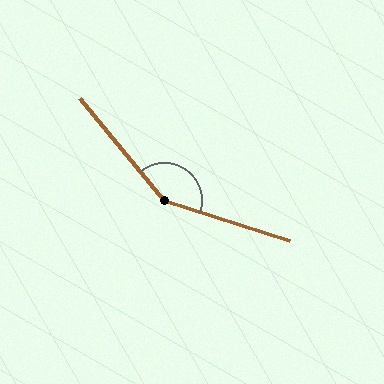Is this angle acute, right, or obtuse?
It is obtuse.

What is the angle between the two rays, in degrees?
Approximately 147 degrees.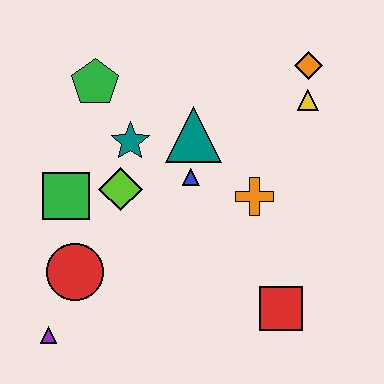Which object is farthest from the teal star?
The red square is farthest from the teal star.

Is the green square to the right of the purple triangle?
Yes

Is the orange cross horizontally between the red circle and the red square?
Yes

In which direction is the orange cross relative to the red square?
The orange cross is above the red square.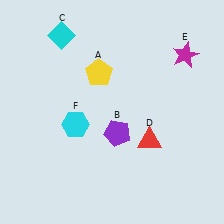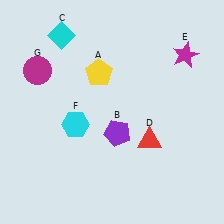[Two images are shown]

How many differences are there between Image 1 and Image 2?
There is 1 difference between the two images.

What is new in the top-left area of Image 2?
A magenta circle (G) was added in the top-left area of Image 2.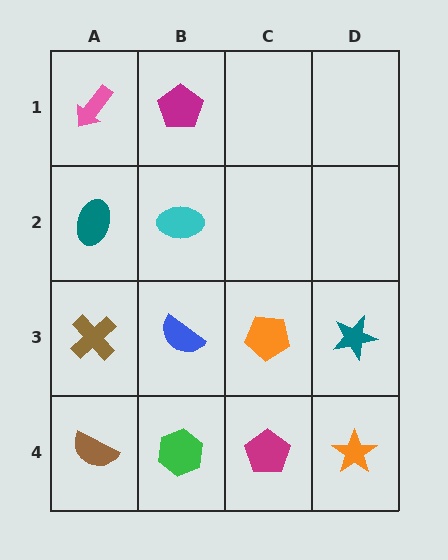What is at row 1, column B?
A magenta pentagon.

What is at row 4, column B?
A green hexagon.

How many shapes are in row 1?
2 shapes.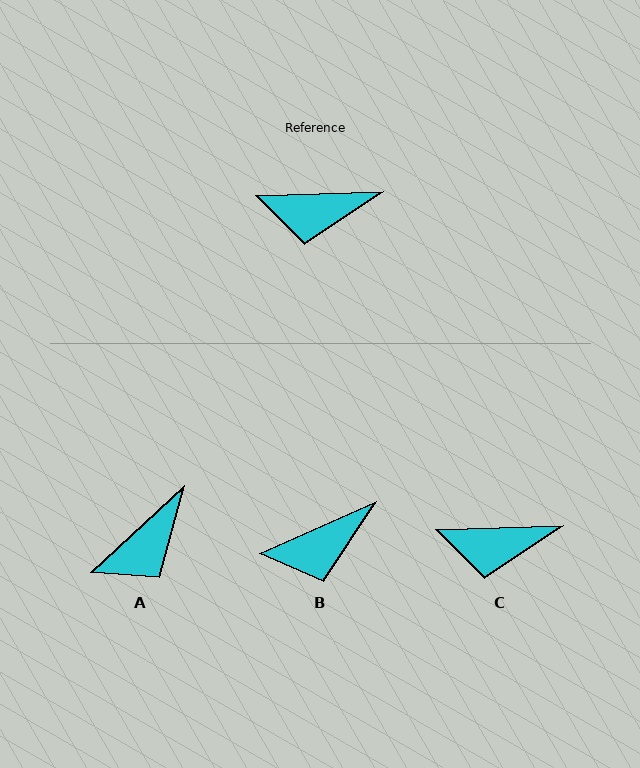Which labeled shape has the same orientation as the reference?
C.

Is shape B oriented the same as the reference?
No, it is off by about 22 degrees.